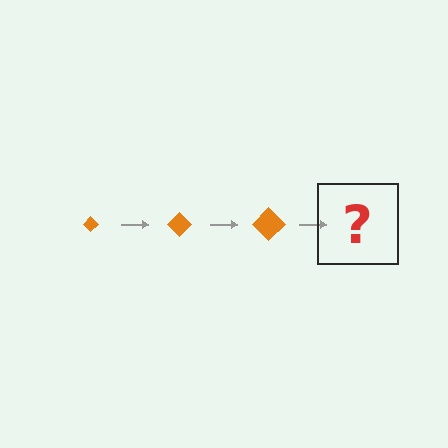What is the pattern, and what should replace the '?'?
The pattern is that the diamond gets progressively larger each step. The '?' should be an orange diamond, larger than the previous one.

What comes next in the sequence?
The next element should be an orange diamond, larger than the previous one.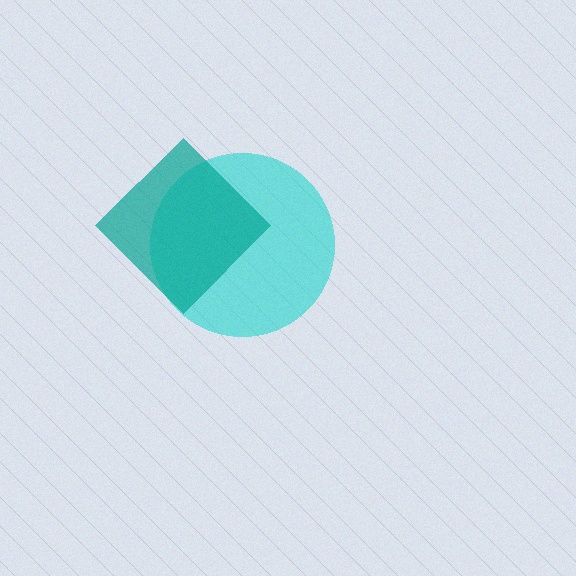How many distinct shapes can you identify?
There are 2 distinct shapes: a cyan circle, a teal diamond.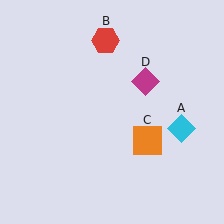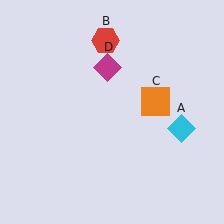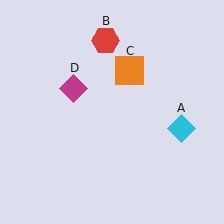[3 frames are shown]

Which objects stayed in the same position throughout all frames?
Cyan diamond (object A) and red hexagon (object B) remained stationary.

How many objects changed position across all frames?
2 objects changed position: orange square (object C), magenta diamond (object D).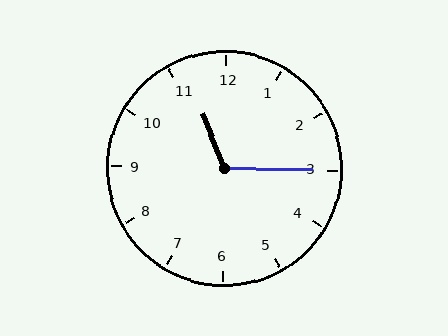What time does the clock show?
11:15.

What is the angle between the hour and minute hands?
Approximately 112 degrees.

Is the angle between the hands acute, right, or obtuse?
It is obtuse.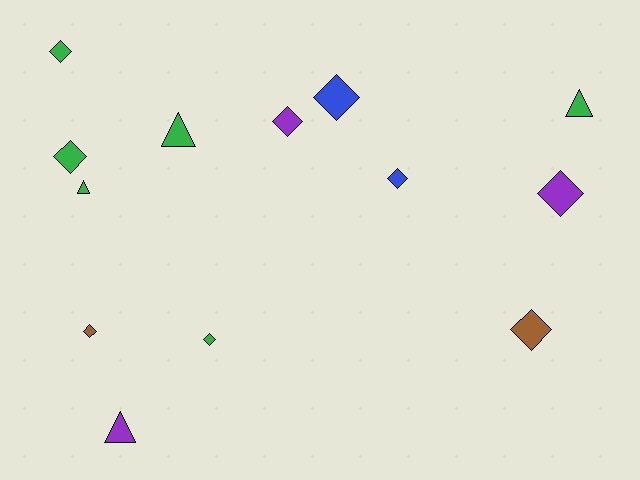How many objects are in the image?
There are 13 objects.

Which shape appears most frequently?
Diamond, with 9 objects.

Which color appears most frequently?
Green, with 6 objects.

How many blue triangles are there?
There are no blue triangles.